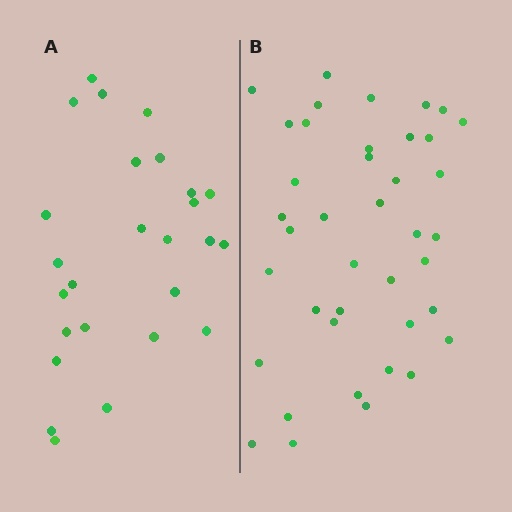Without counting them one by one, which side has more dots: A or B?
Region B (the right region) has more dots.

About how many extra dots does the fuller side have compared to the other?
Region B has approximately 15 more dots than region A.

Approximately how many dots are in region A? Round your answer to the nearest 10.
About 30 dots. (The exact count is 26, which rounds to 30.)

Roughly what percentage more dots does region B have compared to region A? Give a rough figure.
About 55% more.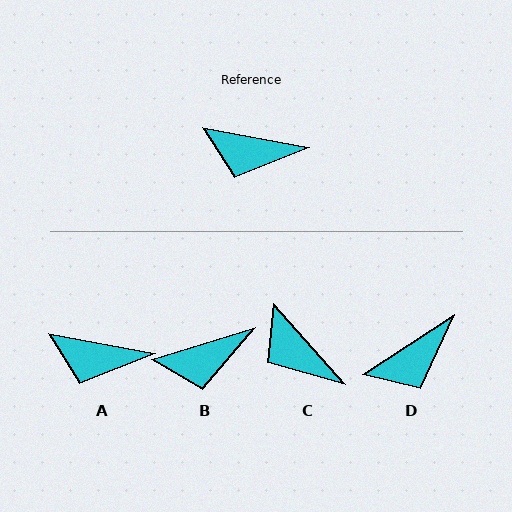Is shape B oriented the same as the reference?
No, it is off by about 28 degrees.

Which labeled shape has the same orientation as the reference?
A.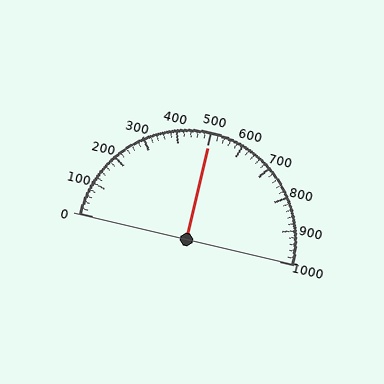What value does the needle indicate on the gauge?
The needle indicates approximately 500.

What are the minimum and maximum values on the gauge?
The gauge ranges from 0 to 1000.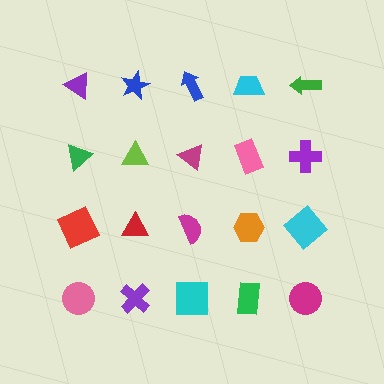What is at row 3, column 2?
A red triangle.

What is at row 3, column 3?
A magenta semicircle.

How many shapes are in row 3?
5 shapes.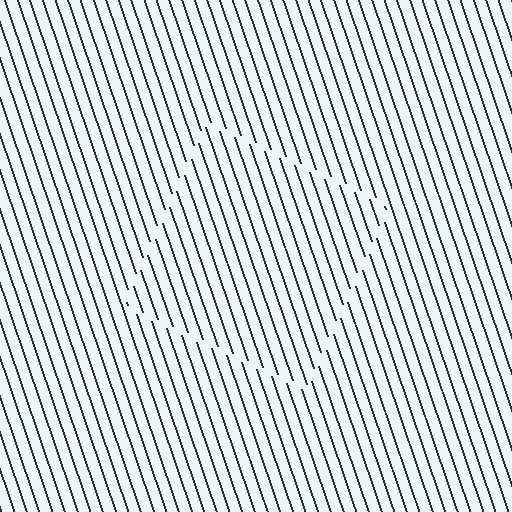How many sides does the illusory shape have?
4 sides — the line-ends trace a square.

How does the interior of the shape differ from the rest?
The interior of the shape contains the same grating, shifted by half a period — the contour is defined by the phase discontinuity where line-ends from the inner and outer gratings abut.